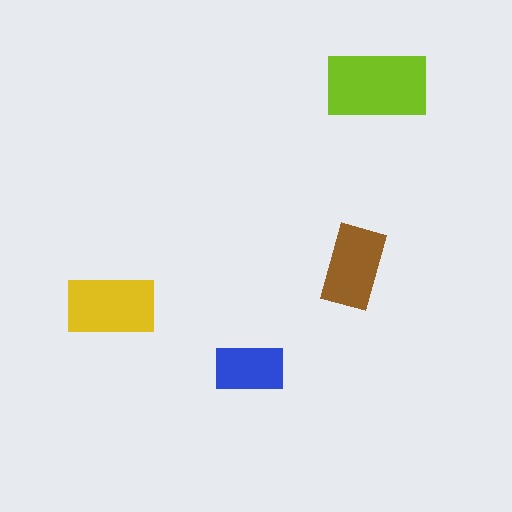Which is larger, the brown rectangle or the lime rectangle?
The lime one.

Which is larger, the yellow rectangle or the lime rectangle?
The lime one.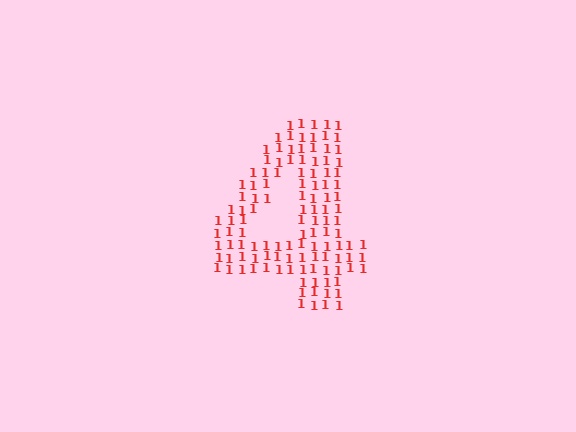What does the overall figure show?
The overall figure shows the digit 4.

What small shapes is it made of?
It is made of small digit 1's.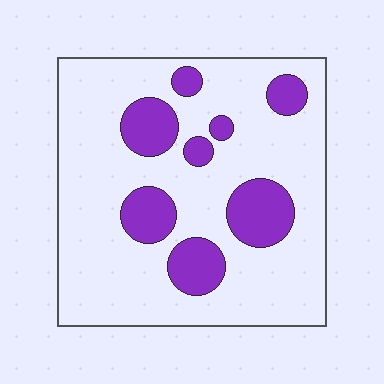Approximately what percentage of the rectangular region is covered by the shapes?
Approximately 20%.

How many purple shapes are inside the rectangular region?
8.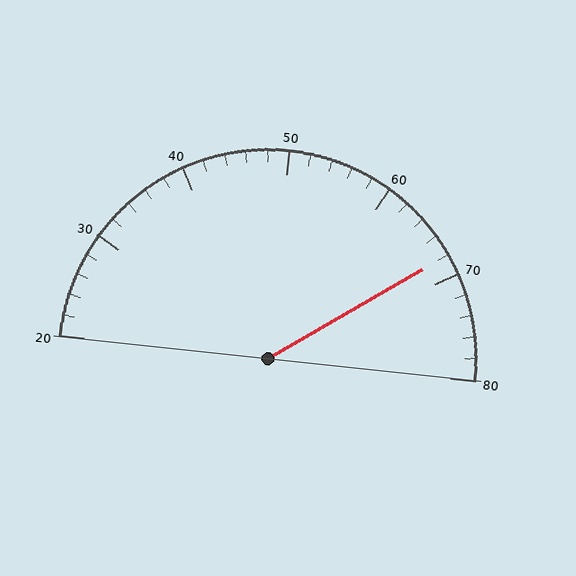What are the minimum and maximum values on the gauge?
The gauge ranges from 20 to 80.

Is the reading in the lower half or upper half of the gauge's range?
The reading is in the upper half of the range (20 to 80).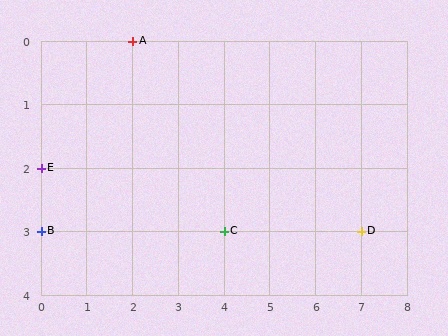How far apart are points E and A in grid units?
Points E and A are 2 columns and 2 rows apart (about 2.8 grid units diagonally).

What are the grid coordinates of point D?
Point D is at grid coordinates (7, 3).